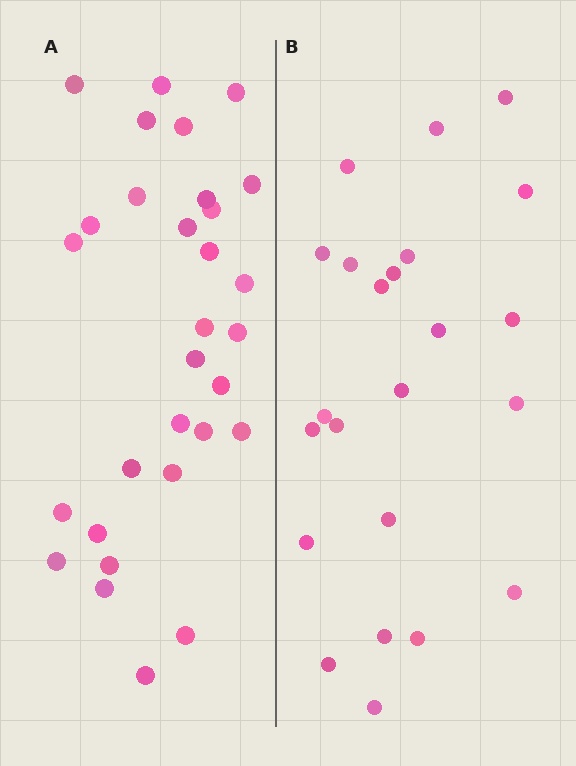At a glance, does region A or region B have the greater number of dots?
Region A (the left region) has more dots.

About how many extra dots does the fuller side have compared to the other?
Region A has roughly 8 or so more dots than region B.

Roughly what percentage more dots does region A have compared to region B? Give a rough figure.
About 30% more.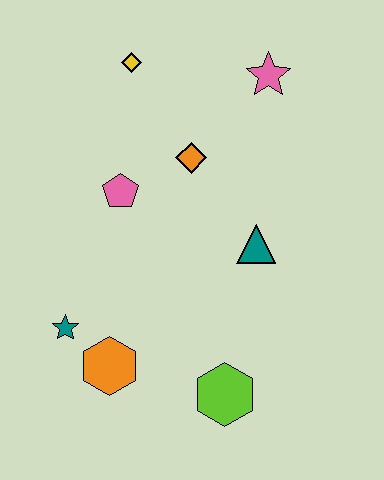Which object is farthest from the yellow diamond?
The lime hexagon is farthest from the yellow diamond.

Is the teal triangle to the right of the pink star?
No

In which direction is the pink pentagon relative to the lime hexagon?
The pink pentagon is above the lime hexagon.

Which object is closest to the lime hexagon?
The orange hexagon is closest to the lime hexagon.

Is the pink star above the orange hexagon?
Yes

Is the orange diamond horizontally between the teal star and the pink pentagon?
No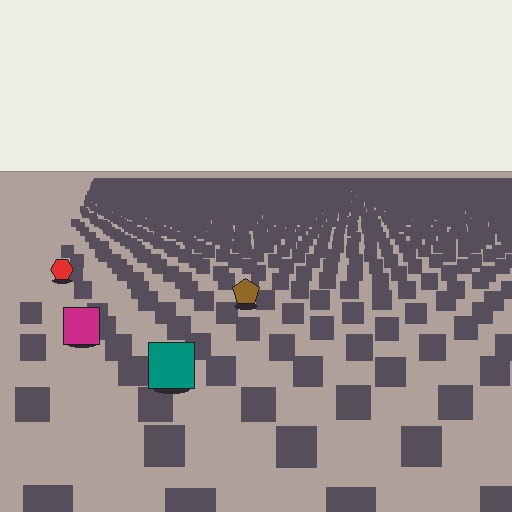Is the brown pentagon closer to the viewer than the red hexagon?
Yes. The brown pentagon is closer — you can tell from the texture gradient: the ground texture is coarser near it.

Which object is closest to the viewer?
The teal square is closest. The texture marks near it are larger and more spread out.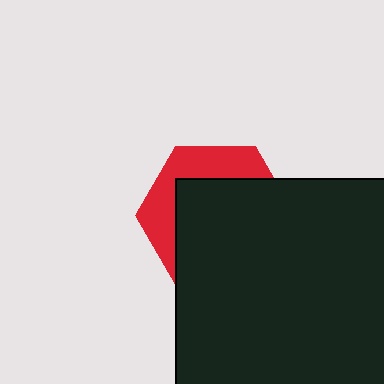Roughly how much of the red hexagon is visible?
A small part of it is visible (roughly 34%).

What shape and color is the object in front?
The object in front is a black rectangle.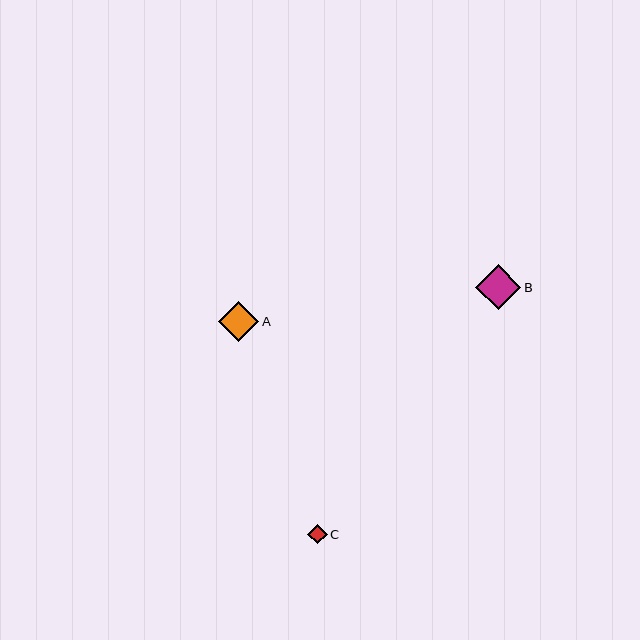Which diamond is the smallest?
Diamond C is the smallest with a size of approximately 20 pixels.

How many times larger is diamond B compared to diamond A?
Diamond B is approximately 1.1 times the size of diamond A.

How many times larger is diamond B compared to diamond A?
Diamond B is approximately 1.1 times the size of diamond A.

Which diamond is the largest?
Diamond B is the largest with a size of approximately 45 pixels.